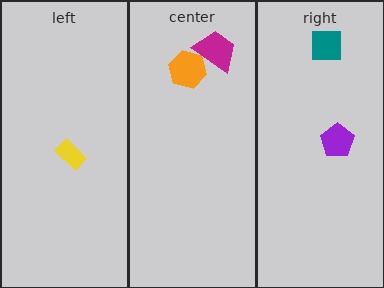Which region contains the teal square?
The right region.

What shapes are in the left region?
The yellow rectangle.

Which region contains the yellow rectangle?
The left region.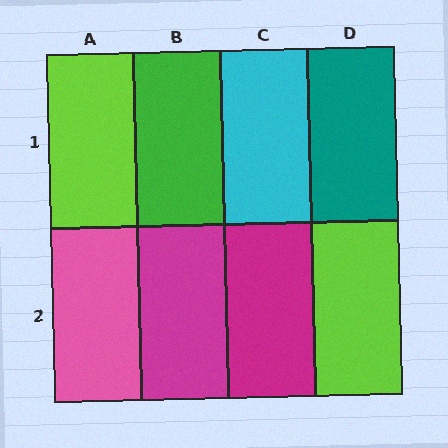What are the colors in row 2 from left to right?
Pink, magenta, magenta, lime.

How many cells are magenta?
2 cells are magenta.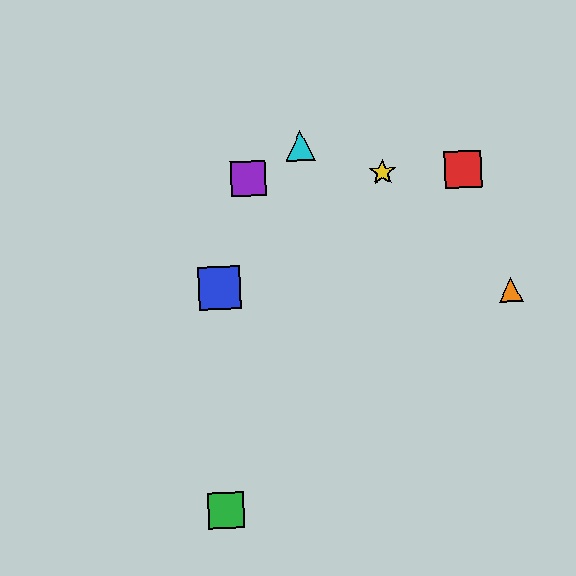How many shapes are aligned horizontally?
3 shapes (the red square, the yellow star, the purple square) are aligned horizontally.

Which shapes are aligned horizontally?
The red square, the yellow star, the purple square are aligned horizontally.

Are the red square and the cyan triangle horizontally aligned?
No, the red square is at y≈169 and the cyan triangle is at y≈146.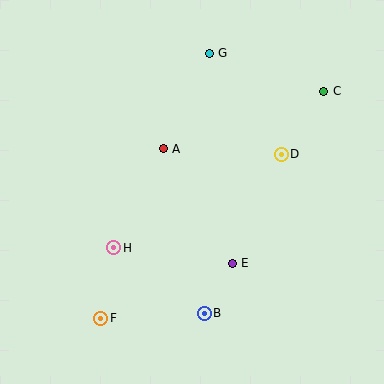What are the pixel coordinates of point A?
Point A is at (163, 149).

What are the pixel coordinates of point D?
Point D is at (281, 154).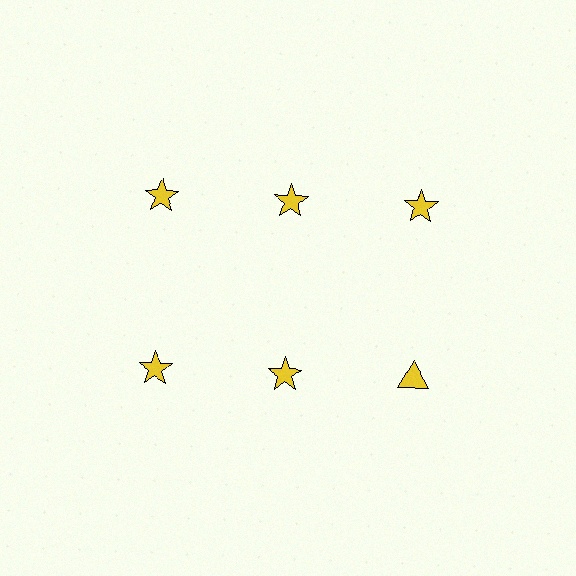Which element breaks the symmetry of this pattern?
The yellow triangle in the second row, center column breaks the symmetry. All other shapes are yellow stars.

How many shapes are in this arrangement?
There are 6 shapes arranged in a grid pattern.